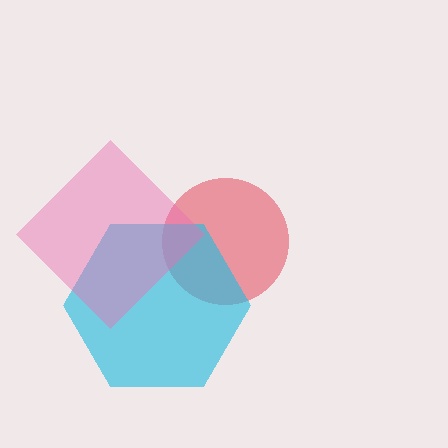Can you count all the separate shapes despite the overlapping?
Yes, there are 3 separate shapes.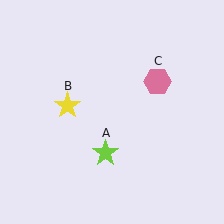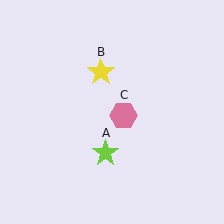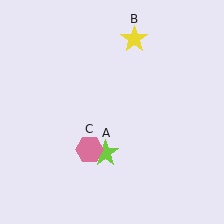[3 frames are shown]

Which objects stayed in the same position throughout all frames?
Lime star (object A) remained stationary.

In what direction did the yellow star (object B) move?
The yellow star (object B) moved up and to the right.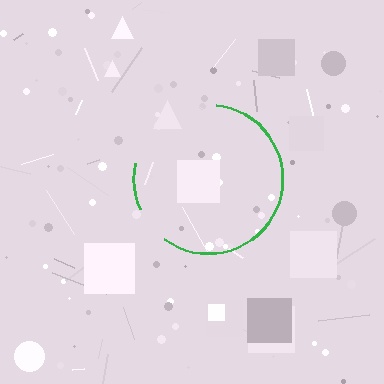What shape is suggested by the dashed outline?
The dashed outline suggests a circle.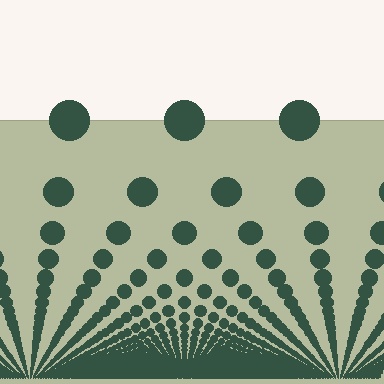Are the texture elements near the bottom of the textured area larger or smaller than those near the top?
Smaller. The gradient is inverted — elements near the bottom are smaller and denser.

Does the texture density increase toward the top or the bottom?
Density increases toward the bottom.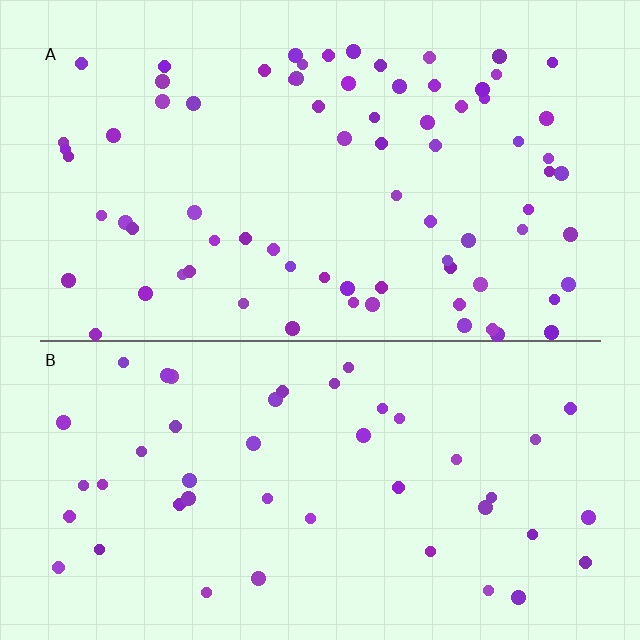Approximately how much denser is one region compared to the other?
Approximately 1.7× — region A over region B.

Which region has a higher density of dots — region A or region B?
A (the top).